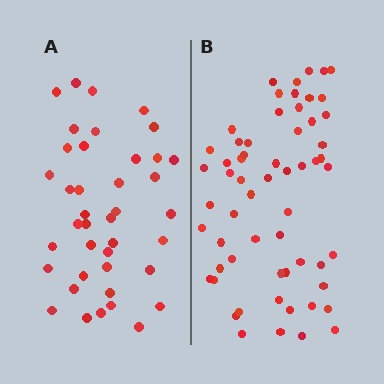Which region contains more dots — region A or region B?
Region B (the right region) has more dots.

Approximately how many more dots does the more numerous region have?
Region B has approximately 20 more dots than region A.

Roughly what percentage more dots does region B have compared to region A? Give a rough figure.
About 50% more.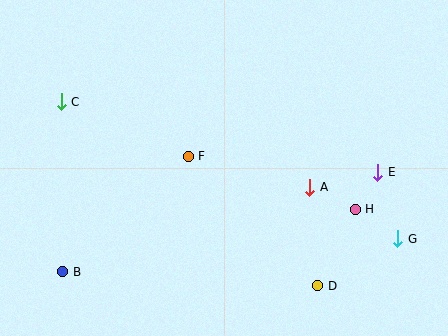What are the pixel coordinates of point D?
Point D is at (318, 286).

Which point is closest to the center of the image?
Point F at (188, 156) is closest to the center.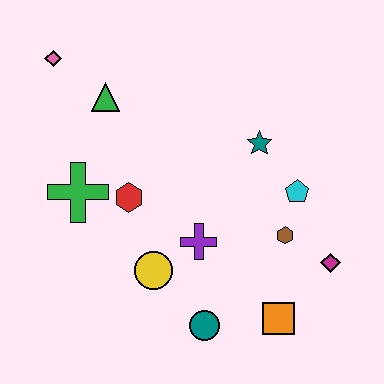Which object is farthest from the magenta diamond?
The pink diamond is farthest from the magenta diamond.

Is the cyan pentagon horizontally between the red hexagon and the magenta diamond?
Yes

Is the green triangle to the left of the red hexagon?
Yes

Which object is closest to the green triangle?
The pink diamond is closest to the green triangle.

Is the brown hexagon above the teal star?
No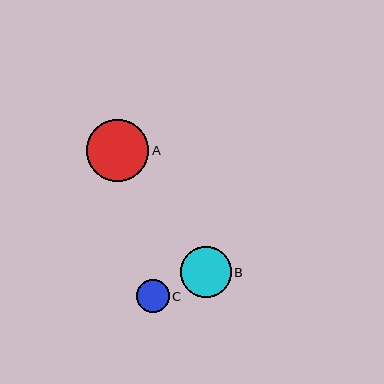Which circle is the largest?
Circle A is the largest with a size of approximately 62 pixels.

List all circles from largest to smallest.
From largest to smallest: A, B, C.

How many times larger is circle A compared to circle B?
Circle A is approximately 1.2 times the size of circle B.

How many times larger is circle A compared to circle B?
Circle A is approximately 1.2 times the size of circle B.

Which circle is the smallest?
Circle C is the smallest with a size of approximately 33 pixels.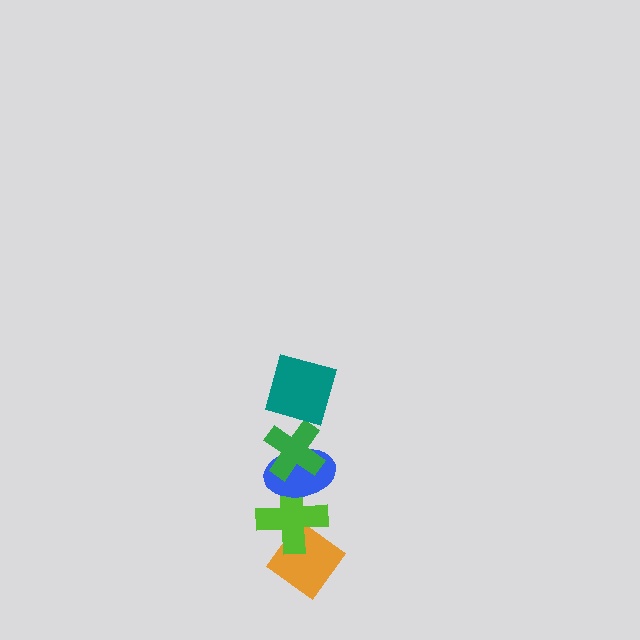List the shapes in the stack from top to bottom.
From top to bottom: the teal square, the green cross, the blue ellipse, the lime cross, the orange diamond.